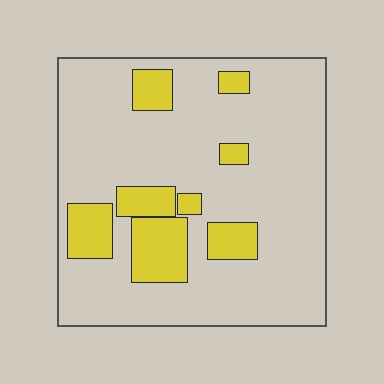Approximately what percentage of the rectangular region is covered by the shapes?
Approximately 20%.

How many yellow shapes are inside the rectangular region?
8.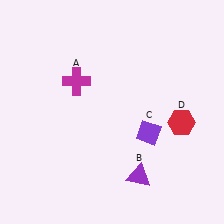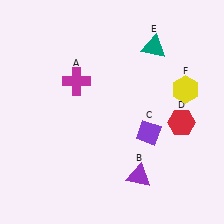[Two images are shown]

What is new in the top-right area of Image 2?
A teal triangle (E) was added in the top-right area of Image 2.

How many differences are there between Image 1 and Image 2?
There are 2 differences between the two images.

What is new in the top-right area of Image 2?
A yellow hexagon (F) was added in the top-right area of Image 2.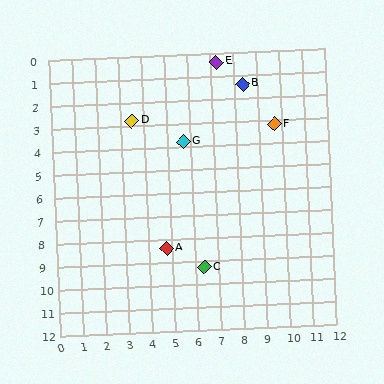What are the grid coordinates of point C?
Point C is at approximately (6.4, 9.3).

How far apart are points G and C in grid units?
Points G and C are about 5.5 grid units apart.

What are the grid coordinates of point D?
Point D is at approximately (3.5, 2.8).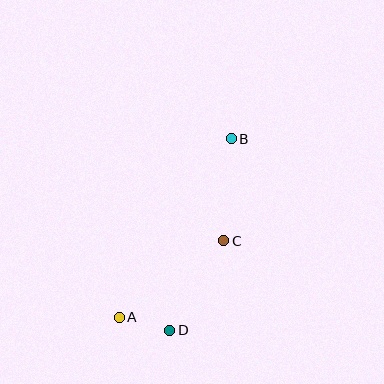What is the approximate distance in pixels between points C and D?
The distance between C and D is approximately 104 pixels.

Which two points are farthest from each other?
Points A and B are farthest from each other.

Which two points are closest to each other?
Points A and D are closest to each other.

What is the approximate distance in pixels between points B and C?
The distance between B and C is approximately 102 pixels.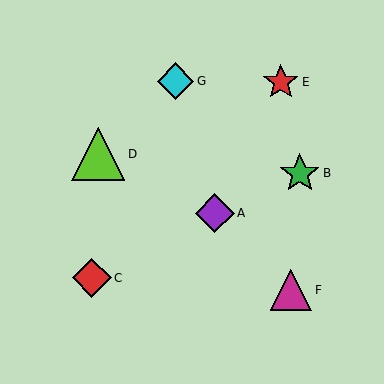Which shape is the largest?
The lime triangle (labeled D) is the largest.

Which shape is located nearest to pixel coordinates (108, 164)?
The lime triangle (labeled D) at (98, 154) is nearest to that location.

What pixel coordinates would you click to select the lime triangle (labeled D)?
Click at (98, 154) to select the lime triangle D.